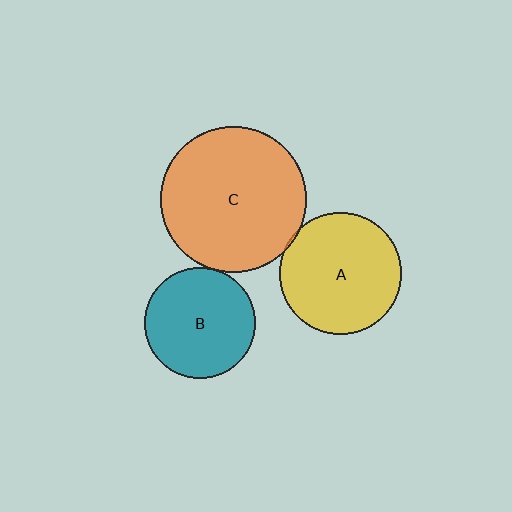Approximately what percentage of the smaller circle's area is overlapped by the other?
Approximately 5%.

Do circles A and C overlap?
Yes.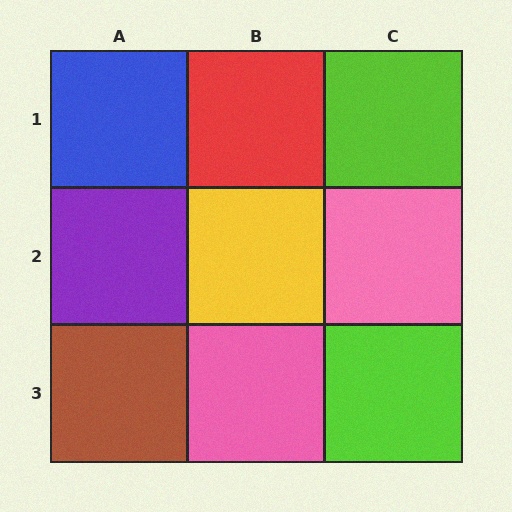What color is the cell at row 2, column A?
Purple.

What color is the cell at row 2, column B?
Yellow.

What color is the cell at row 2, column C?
Pink.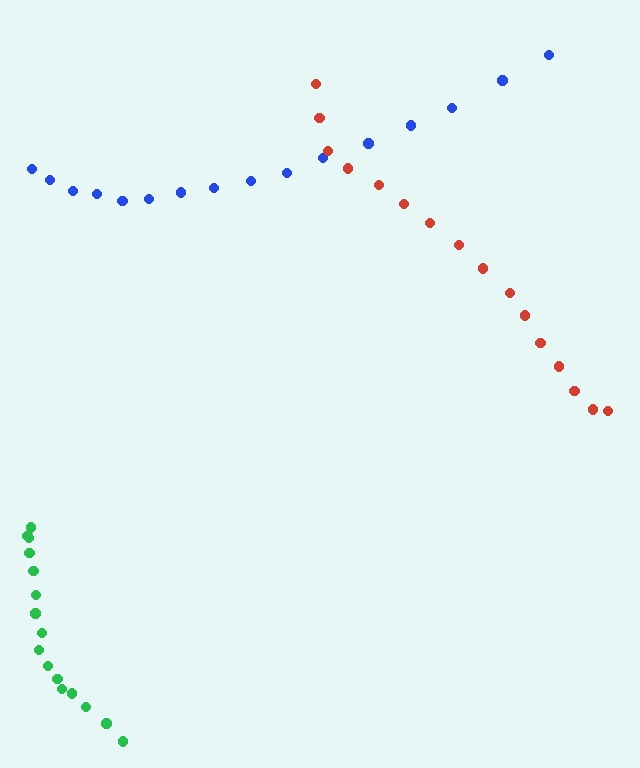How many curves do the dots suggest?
There are 3 distinct paths.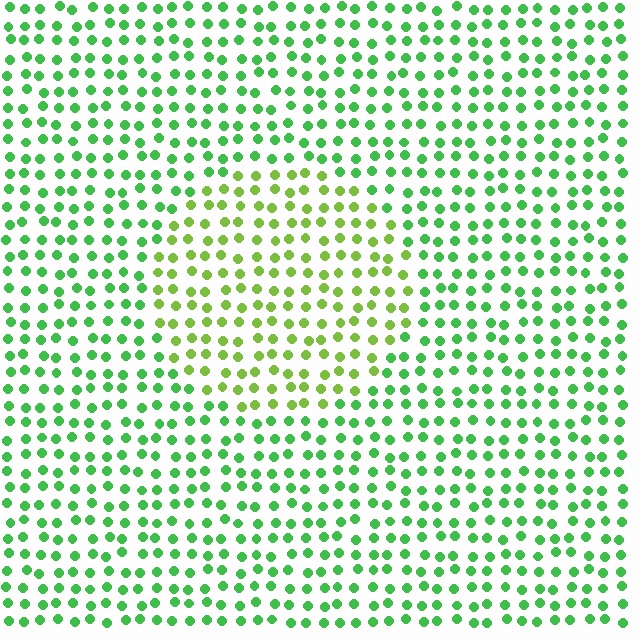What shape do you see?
I see a circle.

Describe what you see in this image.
The image is filled with small green elements in a uniform arrangement. A circle-shaped region is visible where the elements are tinted to a slightly different hue, forming a subtle color boundary.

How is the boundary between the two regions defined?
The boundary is defined purely by a slight shift in hue (about 35 degrees). Spacing, size, and orientation are identical on both sides.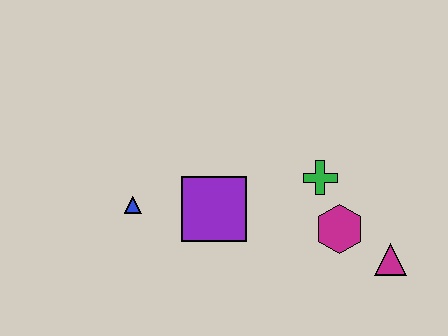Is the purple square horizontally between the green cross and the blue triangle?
Yes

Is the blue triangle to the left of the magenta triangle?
Yes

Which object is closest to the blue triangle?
The purple square is closest to the blue triangle.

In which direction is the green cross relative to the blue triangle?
The green cross is to the right of the blue triangle.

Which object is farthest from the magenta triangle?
The blue triangle is farthest from the magenta triangle.